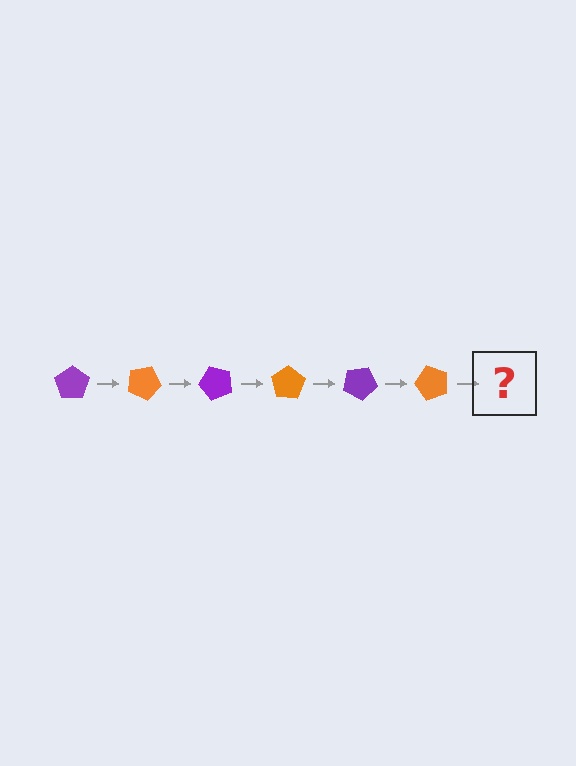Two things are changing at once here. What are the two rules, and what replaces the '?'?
The two rules are that it rotates 25 degrees each step and the color cycles through purple and orange. The '?' should be a purple pentagon, rotated 150 degrees from the start.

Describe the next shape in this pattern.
It should be a purple pentagon, rotated 150 degrees from the start.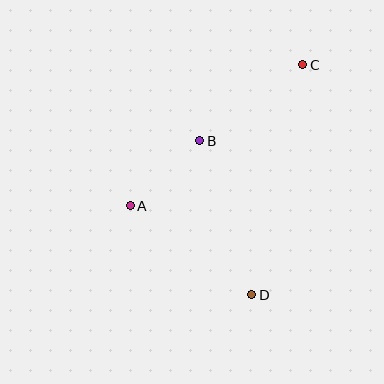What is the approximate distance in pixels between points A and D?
The distance between A and D is approximately 151 pixels.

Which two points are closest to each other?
Points A and B are closest to each other.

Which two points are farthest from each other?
Points C and D are farthest from each other.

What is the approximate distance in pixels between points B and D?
The distance between B and D is approximately 163 pixels.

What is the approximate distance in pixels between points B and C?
The distance between B and C is approximately 128 pixels.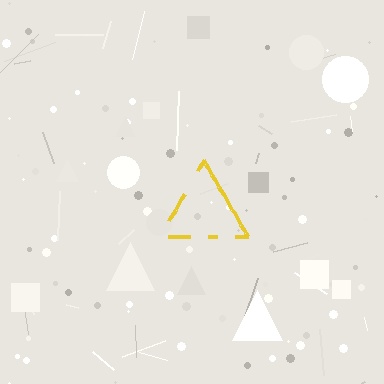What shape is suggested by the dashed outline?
The dashed outline suggests a triangle.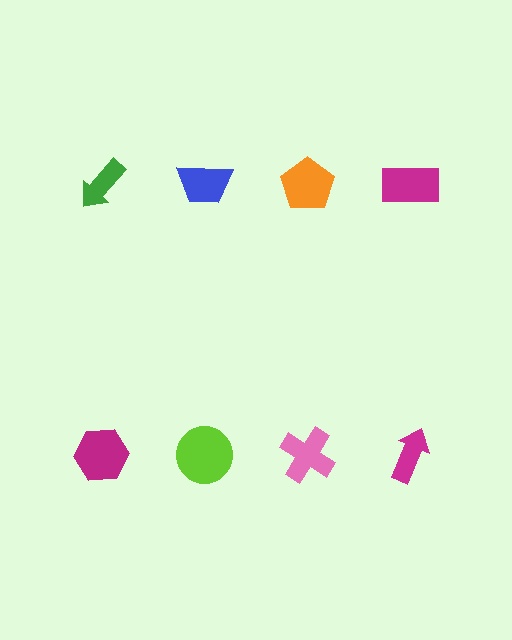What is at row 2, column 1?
A magenta hexagon.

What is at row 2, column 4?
A magenta arrow.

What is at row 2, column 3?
A pink cross.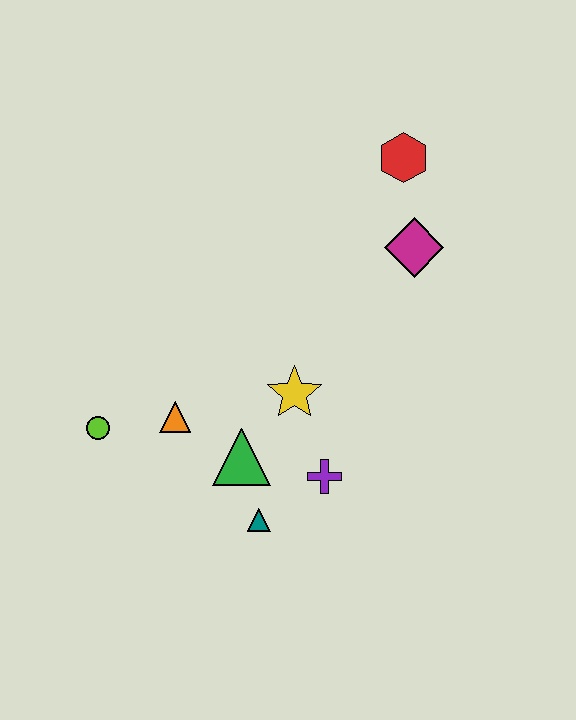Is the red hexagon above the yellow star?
Yes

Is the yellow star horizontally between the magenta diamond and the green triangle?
Yes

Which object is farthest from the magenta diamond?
The lime circle is farthest from the magenta diamond.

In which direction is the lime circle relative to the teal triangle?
The lime circle is to the left of the teal triangle.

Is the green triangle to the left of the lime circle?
No